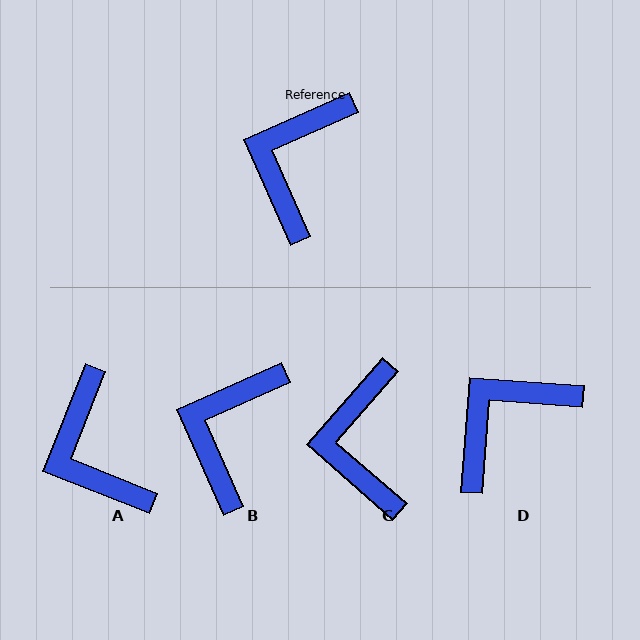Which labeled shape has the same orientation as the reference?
B.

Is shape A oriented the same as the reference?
No, it is off by about 44 degrees.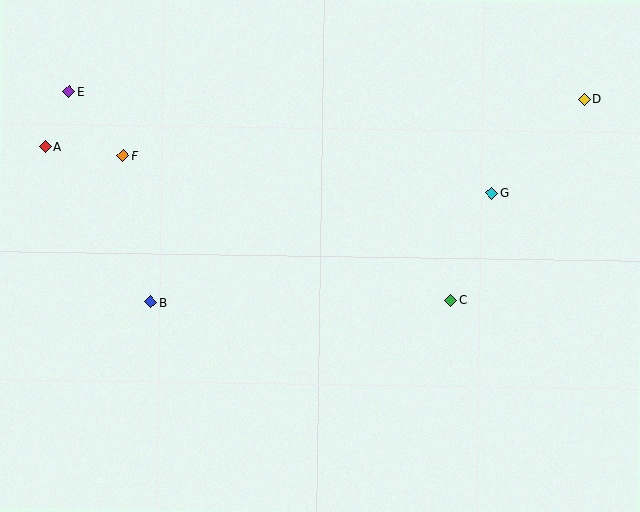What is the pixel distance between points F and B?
The distance between F and B is 149 pixels.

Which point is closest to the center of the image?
Point C at (451, 300) is closest to the center.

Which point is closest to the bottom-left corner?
Point B is closest to the bottom-left corner.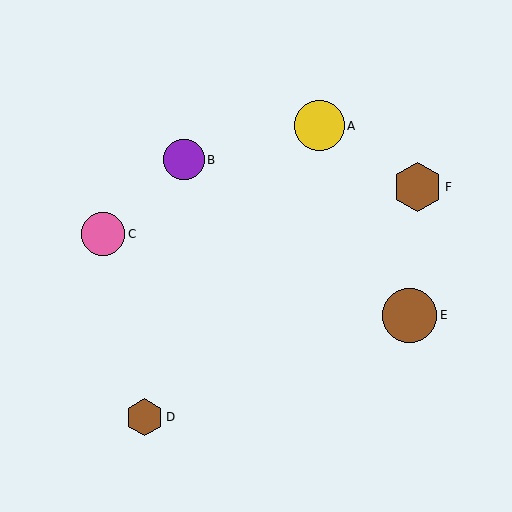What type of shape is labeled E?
Shape E is a brown circle.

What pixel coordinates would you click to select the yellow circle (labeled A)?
Click at (319, 126) to select the yellow circle A.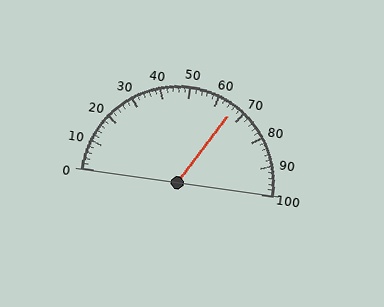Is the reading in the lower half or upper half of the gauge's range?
The reading is in the upper half of the range (0 to 100).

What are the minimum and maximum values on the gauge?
The gauge ranges from 0 to 100.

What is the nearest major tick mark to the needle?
The nearest major tick mark is 70.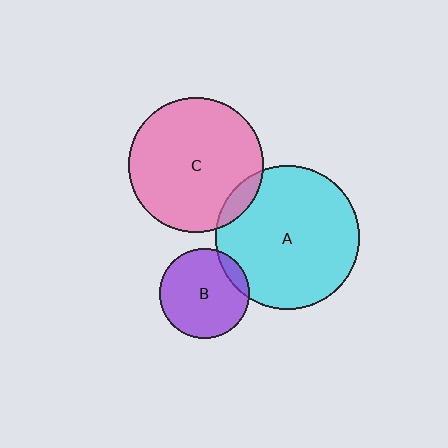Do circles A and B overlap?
Yes.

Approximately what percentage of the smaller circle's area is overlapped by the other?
Approximately 10%.